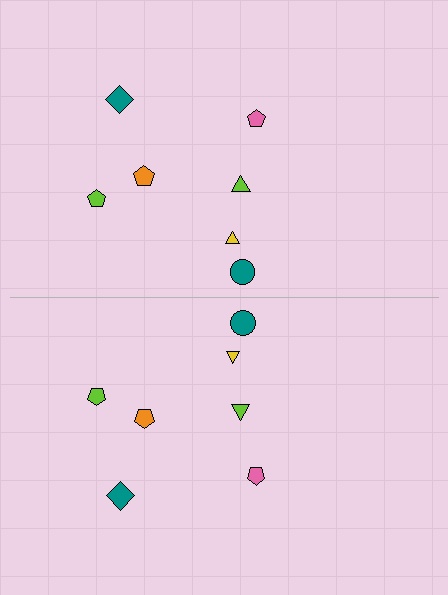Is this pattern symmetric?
Yes, this pattern has bilateral (reflection) symmetry.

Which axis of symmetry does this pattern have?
The pattern has a horizontal axis of symmetry running through the center of the image.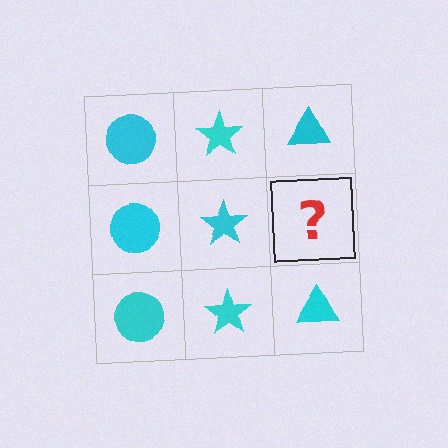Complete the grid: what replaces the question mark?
The question mark should be replaced with a cyan triangle.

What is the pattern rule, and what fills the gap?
The rule is that each column has a consistent shape. The gap should be filled with a cyan triangle.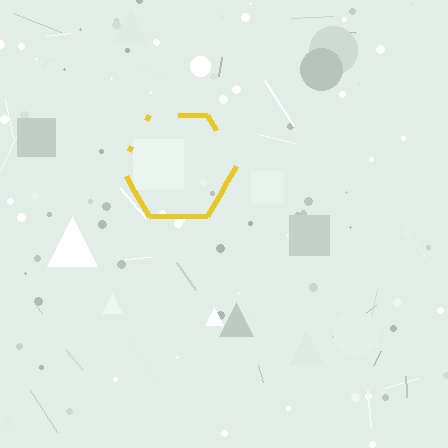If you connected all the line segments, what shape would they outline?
They would outline a hexagon.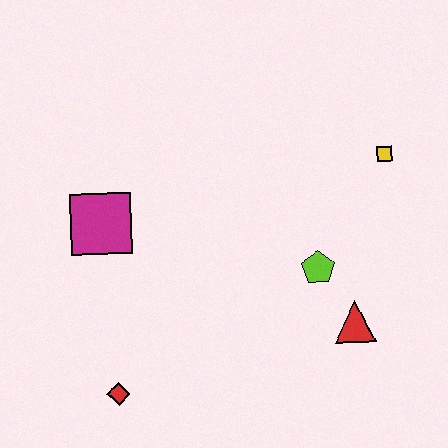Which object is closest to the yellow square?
The lime pentagon is closest to the yellow square.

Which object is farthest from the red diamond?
The yellow square is farthest from the red diamond.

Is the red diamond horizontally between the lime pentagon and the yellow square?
No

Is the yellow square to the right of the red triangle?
Yes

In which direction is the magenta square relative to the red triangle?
The magenta square is to the left of the red triangle.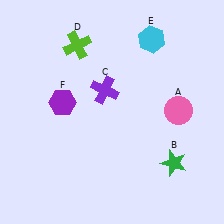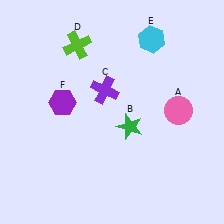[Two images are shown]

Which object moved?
The green star (B) moved left.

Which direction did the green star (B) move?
The green star (B) moved left.